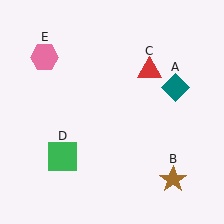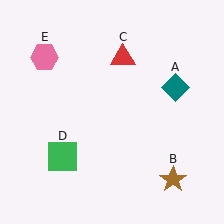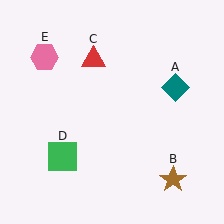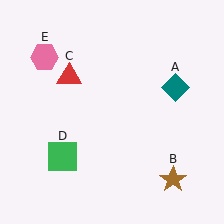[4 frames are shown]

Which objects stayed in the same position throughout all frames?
Teal diamond (object A) and brown star (object B) and green square (object D) and pink hexagon (object E) remained stationary.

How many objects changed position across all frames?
1 object changed position: red triangle (object C).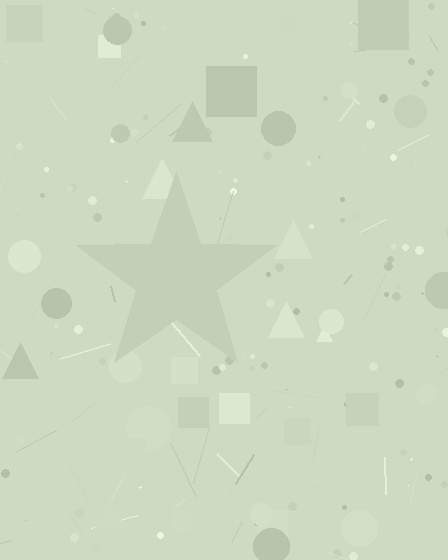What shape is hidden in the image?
A star is hidden in the image.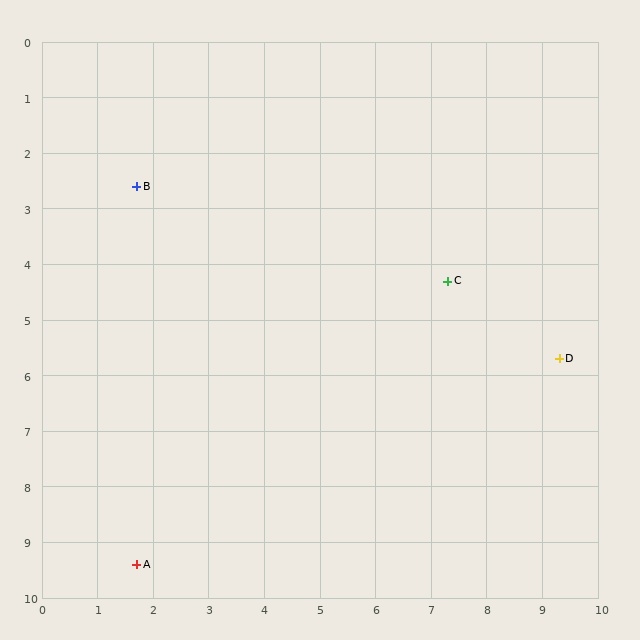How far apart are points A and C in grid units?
Points A and C are about 7.6 grid units apart.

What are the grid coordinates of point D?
Point D is at approximately (9.3, 5.7).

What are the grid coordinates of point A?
Point A is at approximately (1.7, 9.4).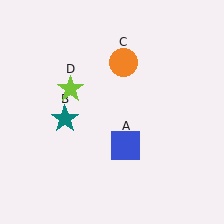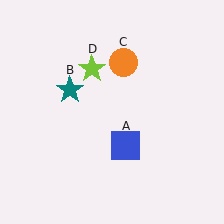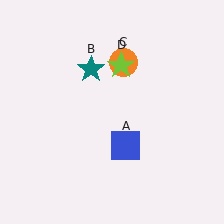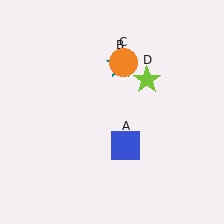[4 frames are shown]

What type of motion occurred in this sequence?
The teal star (object B), lime star (object D) rotated clockwise around the center of the scene.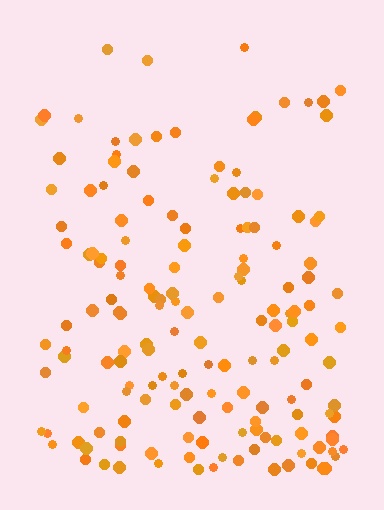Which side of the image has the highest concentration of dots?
The bottom.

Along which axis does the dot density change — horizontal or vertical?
Vertical.